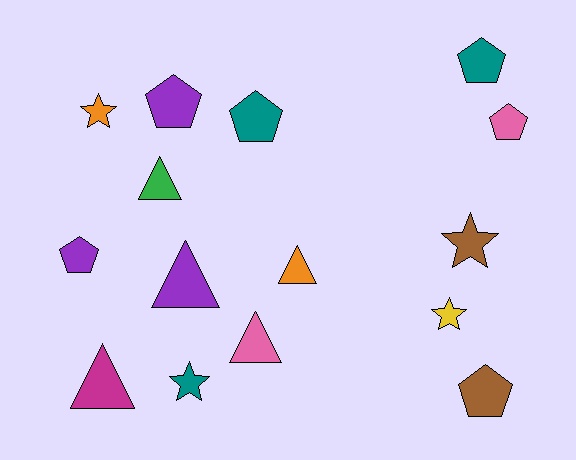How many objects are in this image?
There are 15 objects.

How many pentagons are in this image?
There are 6 pentagons.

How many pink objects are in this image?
There are 2 pink objects.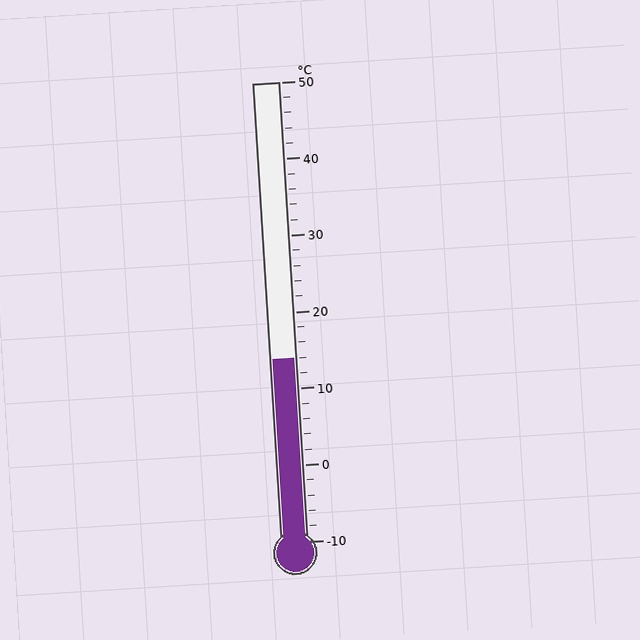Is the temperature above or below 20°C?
The temperature is below 20°C.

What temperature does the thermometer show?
The thermometer shows approximately 14°C.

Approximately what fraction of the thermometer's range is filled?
The thermometer is filled to approximately 40% of its range.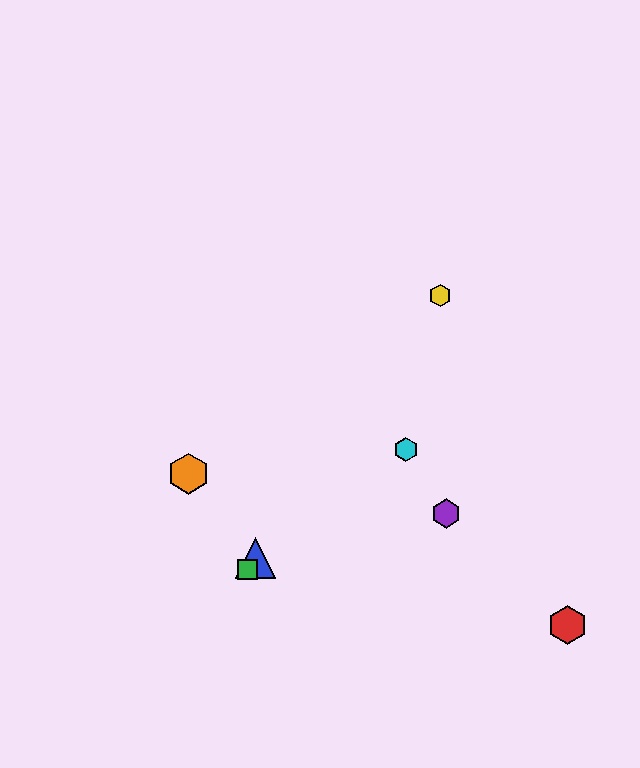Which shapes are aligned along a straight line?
The blue triangle, the green square, the yellow hexagon are aligned along a straight line.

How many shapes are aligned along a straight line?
3 shapes (the blue triangle, the green square, the yellow hexagon) are aligned along a straight line.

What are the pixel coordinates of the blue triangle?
The blue triangle is at (256, 558).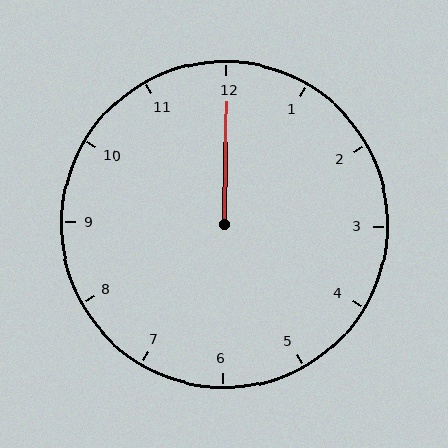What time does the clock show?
12:00.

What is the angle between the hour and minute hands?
Approximately 0 degrees.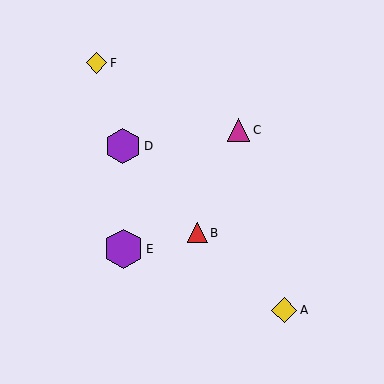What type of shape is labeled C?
Shape C is a magenta triangle.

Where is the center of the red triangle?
The center of the red triangle is at (197, 233).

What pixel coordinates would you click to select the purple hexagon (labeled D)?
Click at (123, 146) to select the purple hexagon D.